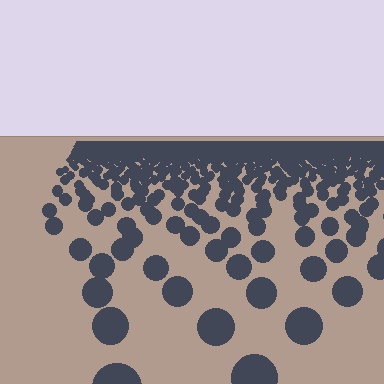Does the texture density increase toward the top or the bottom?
Density increases toward the top.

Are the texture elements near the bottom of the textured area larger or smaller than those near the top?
Larger. Near the bottom, elements are closer to the viewer and appear at a bigger on-screen size.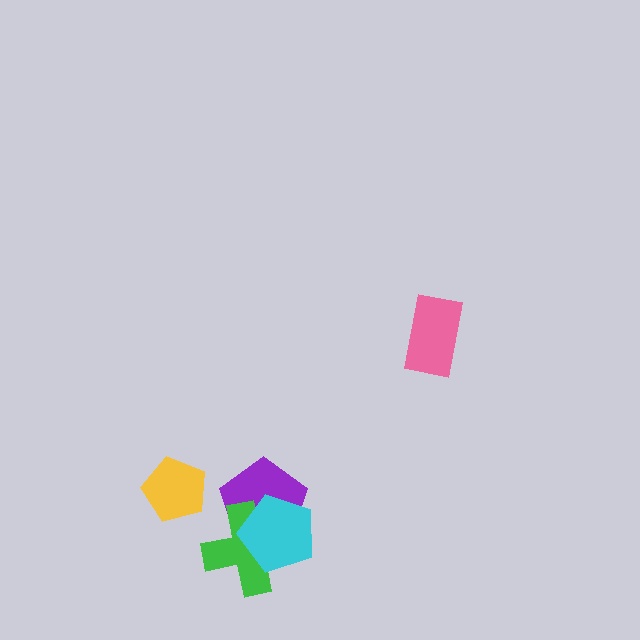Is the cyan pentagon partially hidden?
No, no other shape covers it.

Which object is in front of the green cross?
The cyan pentagon is in front of the green cross.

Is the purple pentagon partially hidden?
Yes, it is partially covered by another shape.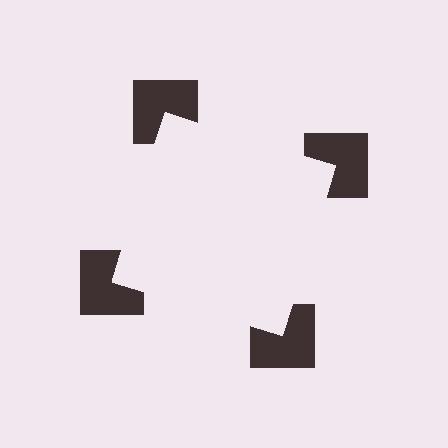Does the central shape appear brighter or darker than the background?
It typically appears slightly brighter than the background, even though no actual brightness change is drawn.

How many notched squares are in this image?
There are 4 — one at each vertex of the illusory square.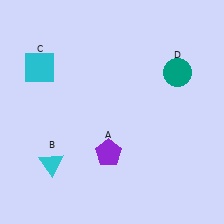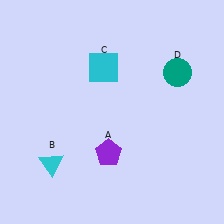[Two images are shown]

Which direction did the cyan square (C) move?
The cyan square (C) moved right.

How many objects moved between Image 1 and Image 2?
1 object moved between the two images.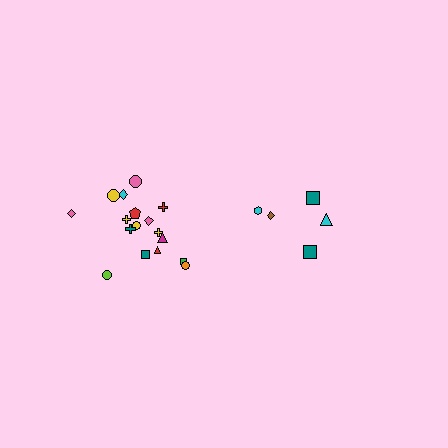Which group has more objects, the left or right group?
The left group.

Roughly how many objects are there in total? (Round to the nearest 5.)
Roughly 25 objects in total.